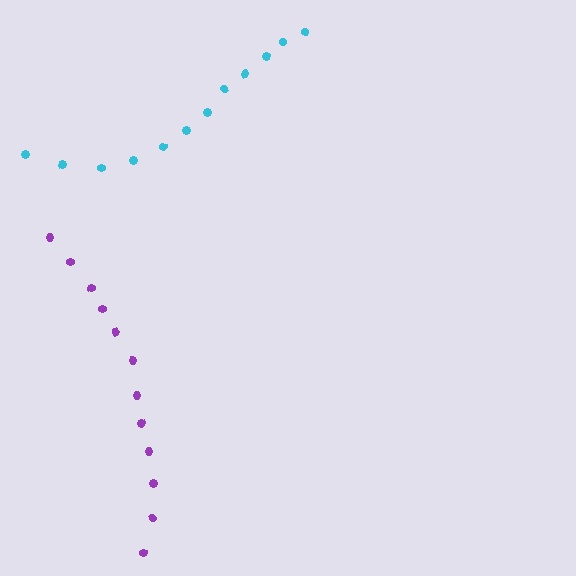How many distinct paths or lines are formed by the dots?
There are 2 distinct paths.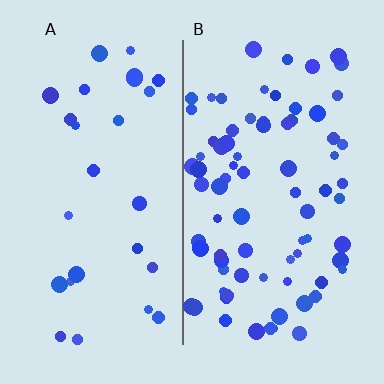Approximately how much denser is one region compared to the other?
Approximately 2.8× — region B over region A.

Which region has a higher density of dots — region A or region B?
B (the right).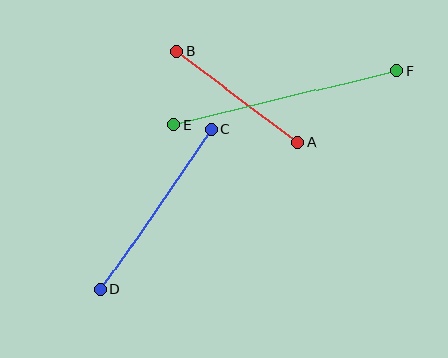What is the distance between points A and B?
The distance is approximately 153 pixels.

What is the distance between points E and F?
The distance is approximately 229 pixels.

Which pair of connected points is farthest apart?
Points E and F are farthest apart.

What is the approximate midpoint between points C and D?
The midpoint is at approximately (156, 209) pixels.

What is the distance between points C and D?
The distance is approximately 195 pixels.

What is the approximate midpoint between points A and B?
The midpoint is at approximately (237, 97) pixels.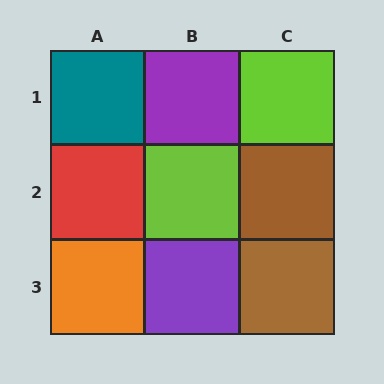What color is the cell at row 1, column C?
Lime.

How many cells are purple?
2 cells are purple.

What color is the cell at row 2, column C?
Brown.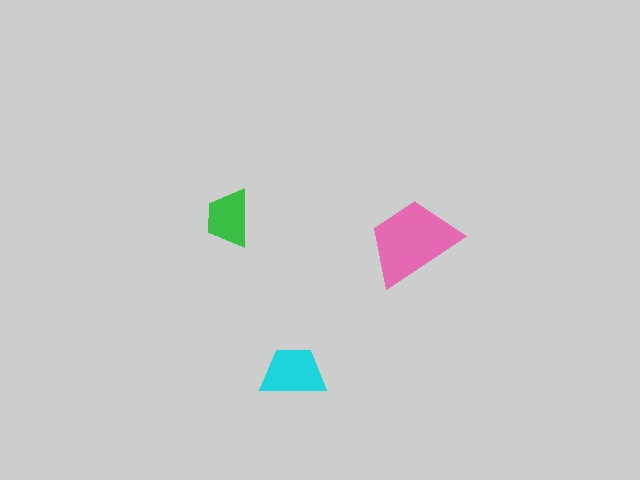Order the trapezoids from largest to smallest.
the pink one, the cyan one, the green one.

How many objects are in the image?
There are 3 objects in the image.